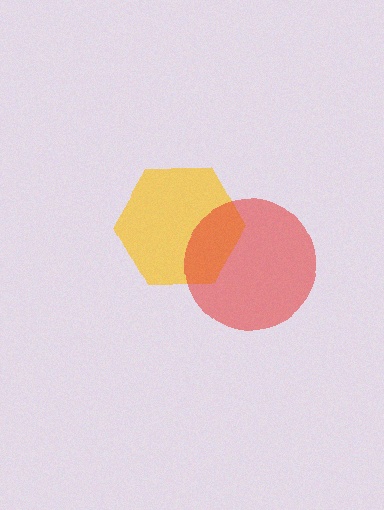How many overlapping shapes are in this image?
There are 2 overlapping shapes in the image.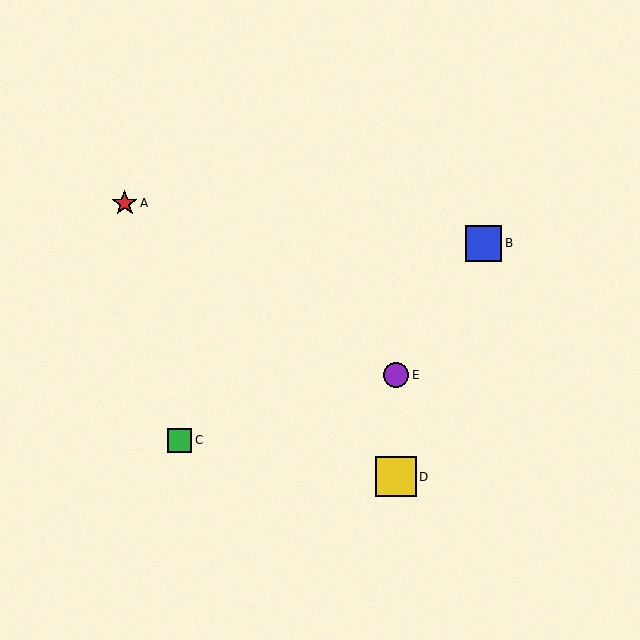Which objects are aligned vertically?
Objects D, E are aligned vertically.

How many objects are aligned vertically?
2 objects (D, E) are aligned vertically.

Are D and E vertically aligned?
Yes, both are at x≈396.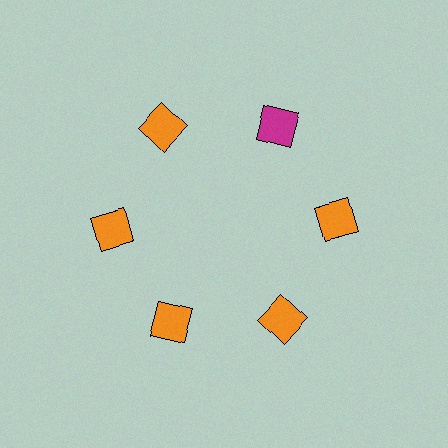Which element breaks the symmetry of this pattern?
The magenta diamond at roughly the 1 o'clock position breaks the symmetry. All other shapes are orange diamonds.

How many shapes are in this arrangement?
There are 6 shapes arranged in a ring pattern.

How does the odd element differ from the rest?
It has a different color: magenta instead of orange.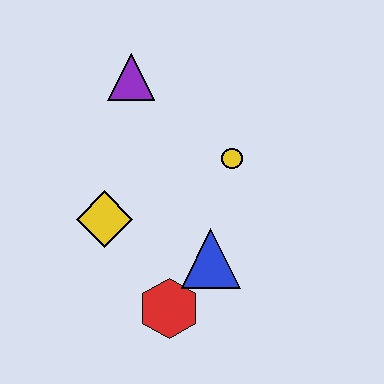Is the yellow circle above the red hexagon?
Yes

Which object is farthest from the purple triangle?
The red hexagon is farthest from the purple triangle.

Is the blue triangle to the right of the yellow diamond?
Yes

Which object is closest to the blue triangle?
The red hexagon is closest to the blue triangle.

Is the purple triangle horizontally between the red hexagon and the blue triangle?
No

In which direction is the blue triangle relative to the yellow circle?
The blue triangle is below the yellow circle.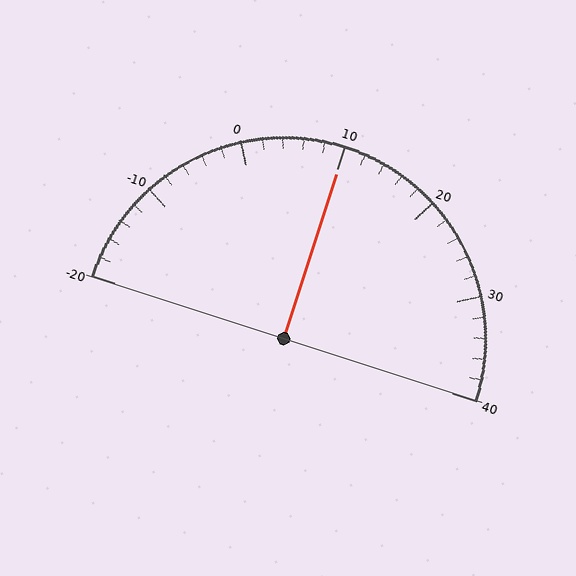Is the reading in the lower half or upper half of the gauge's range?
The reading is in the upper half of the range (-20 to 40).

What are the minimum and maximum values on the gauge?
The gauge ranges from -20 to 40.